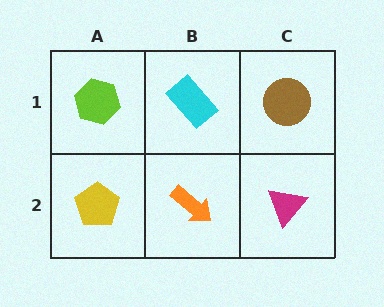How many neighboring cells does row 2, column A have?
2.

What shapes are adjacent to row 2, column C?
A brown circle (row 1, column C), an orange arrow (row 2, column B).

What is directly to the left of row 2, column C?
An orange arrow.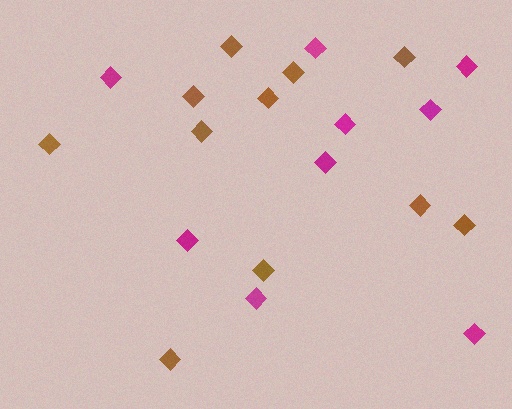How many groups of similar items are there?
There are 2 groups: one group of brown diamonds (11) and one group of magenta diamonds (9).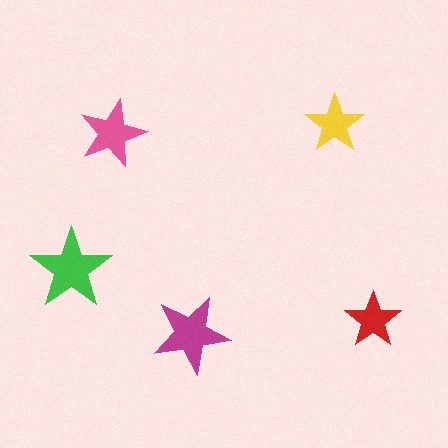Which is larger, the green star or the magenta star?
The green one.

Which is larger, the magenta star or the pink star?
The magenta one.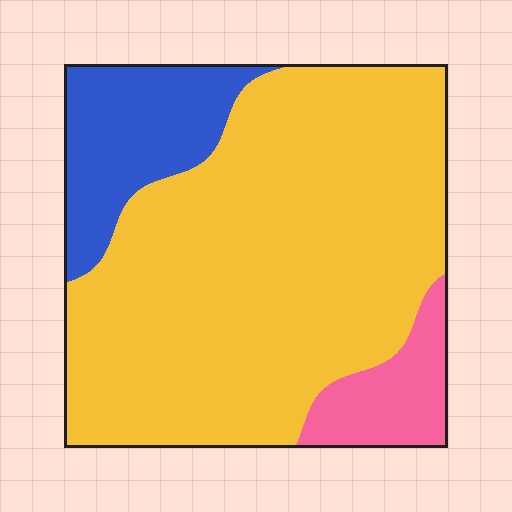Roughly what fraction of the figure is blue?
Blue takes up about one sixth (1/6) of the figure.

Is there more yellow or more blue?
Yellow.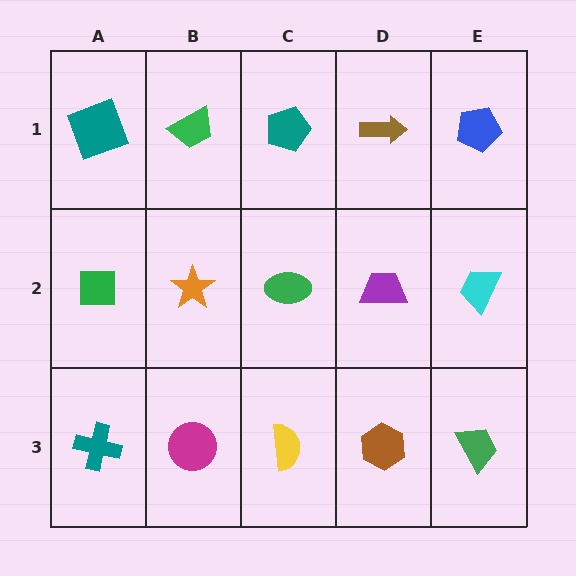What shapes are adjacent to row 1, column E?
A cyan trapezoid (row 2, column E), a brown arrow (row 1, column D).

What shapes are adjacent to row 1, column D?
A purple trapezoid (row 2, column D), a teal pentagon (row 1, column C), a blue pentagon (row 1, column E).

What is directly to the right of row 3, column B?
A yellow semicircle.